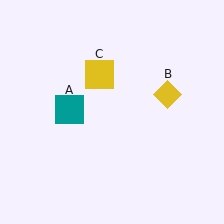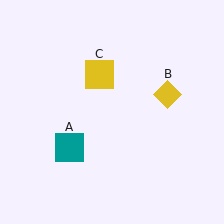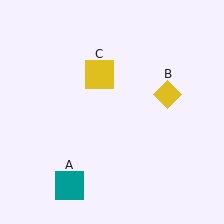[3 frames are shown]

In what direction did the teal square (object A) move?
The teal square (object A) moved down.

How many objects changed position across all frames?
1 object changed position: teal square (object A).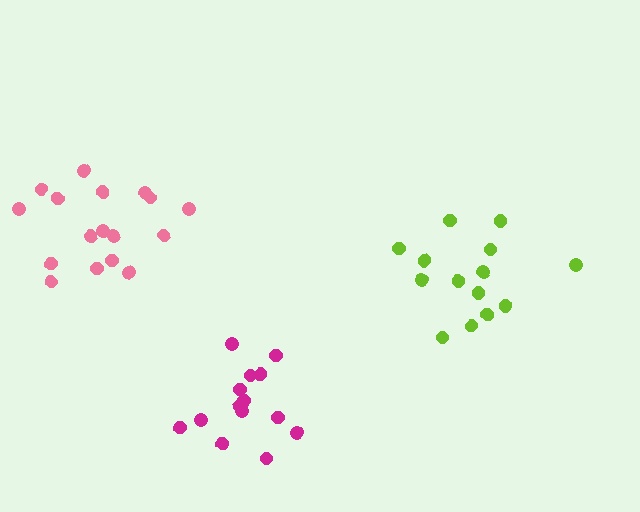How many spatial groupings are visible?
There are 3 spatial groupings.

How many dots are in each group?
Group 1: 14 dots, Group 2: 14 dots, Group 3: 17 dots (45 total).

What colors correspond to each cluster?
The clusters are colored: magenta, lime, pink.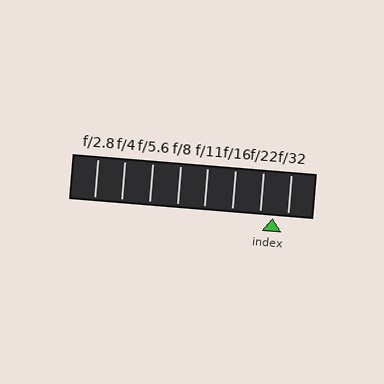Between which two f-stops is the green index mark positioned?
The index mark is between f/22 and f/32.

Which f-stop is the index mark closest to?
The index mark is closest to f/22.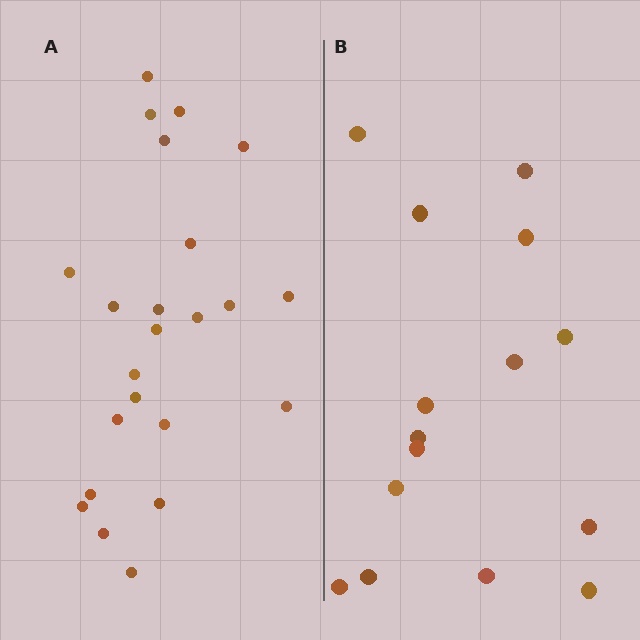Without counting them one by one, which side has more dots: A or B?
Region A (the left region) has more dots.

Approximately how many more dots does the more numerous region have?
Region A has roughly 8 or so more dots than region B.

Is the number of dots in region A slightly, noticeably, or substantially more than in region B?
Region A has substantially more. The ratio is roughly 1.5 to 1.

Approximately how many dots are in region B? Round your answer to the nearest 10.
About 20 dots. (The exact count is 15, which rounds to 20.)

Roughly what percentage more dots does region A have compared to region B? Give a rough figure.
About 55% more.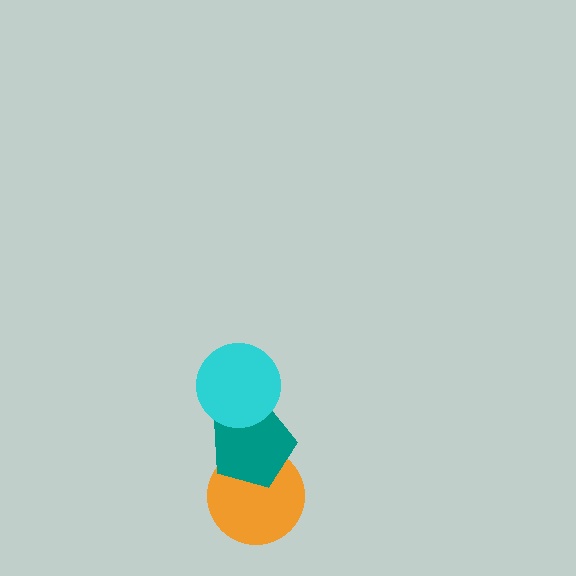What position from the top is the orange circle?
The orange circle is 3rd from the top.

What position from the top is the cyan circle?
The cyan circle is 1st from the top.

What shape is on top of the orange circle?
The teal pentagon is on top of the orange circle.